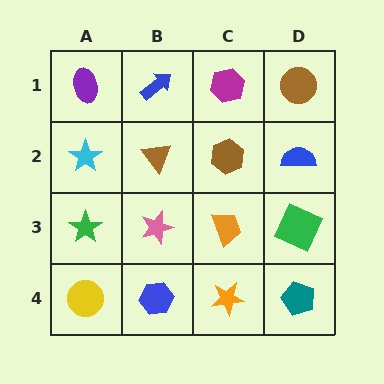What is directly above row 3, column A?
A cyan star.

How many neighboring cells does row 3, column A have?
3.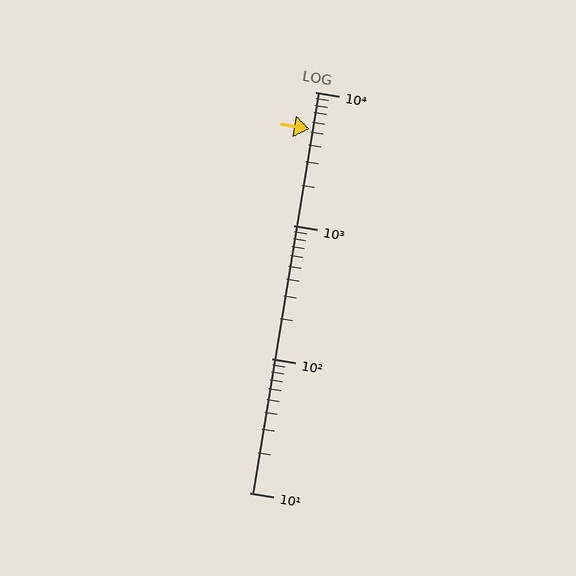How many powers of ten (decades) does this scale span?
The scale spans 3 decades, from 10 to 10000.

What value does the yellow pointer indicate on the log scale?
The pointer indicates approximately 5300.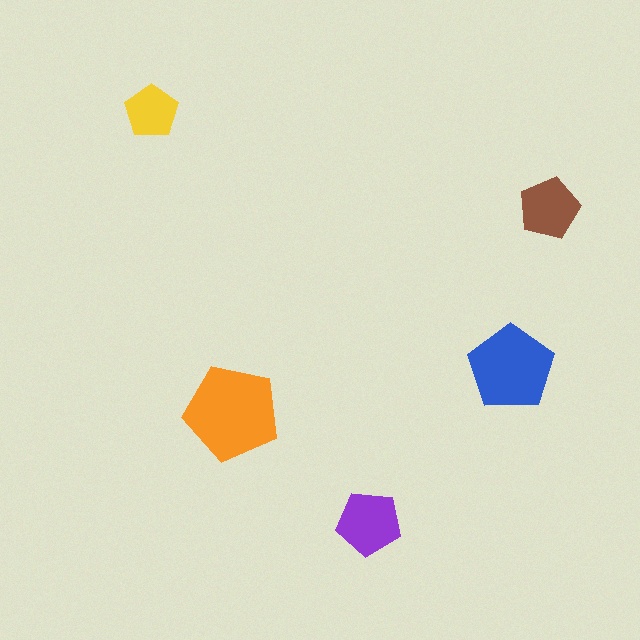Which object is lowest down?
The purple pentagon is bottommost.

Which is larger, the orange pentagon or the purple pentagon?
The orange one.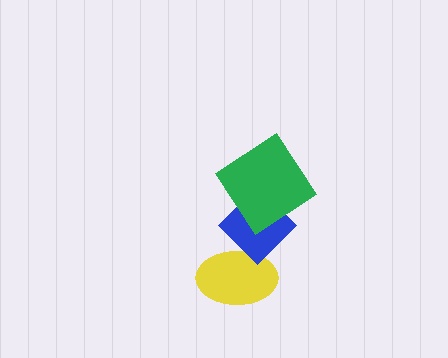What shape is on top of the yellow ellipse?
The blue diamond is on top of the yellow ellipse.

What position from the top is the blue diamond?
The blue diamond is 2nd from the top.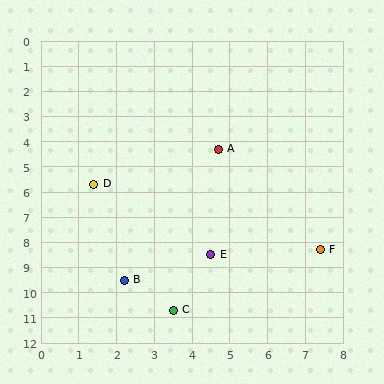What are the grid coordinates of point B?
Point B is at approximately (2.2, 9.5).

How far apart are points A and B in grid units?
Points A and B are about 5.8 grid units apart.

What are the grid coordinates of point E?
Point E is at approximately (4.5, 8.5).